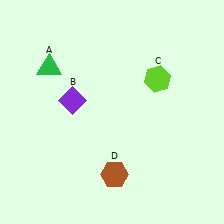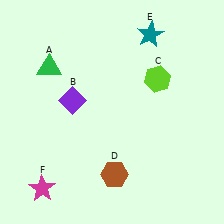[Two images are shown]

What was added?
A teal star (E), a magenta star (F) were added in Image 2.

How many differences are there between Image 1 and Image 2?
There are 2 differences between the two images.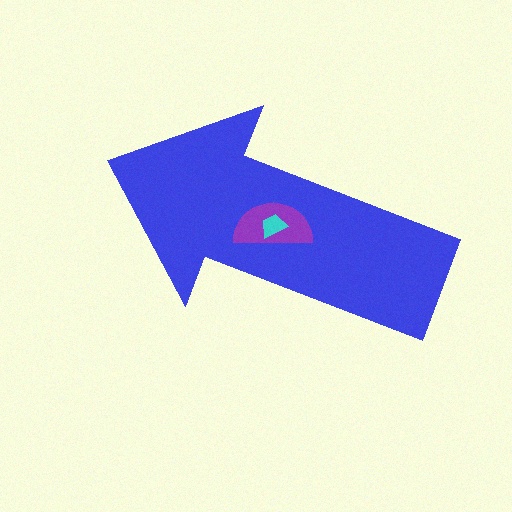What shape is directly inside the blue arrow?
The purple semicircle.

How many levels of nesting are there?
3.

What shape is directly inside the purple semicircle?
The cyan trapezoid.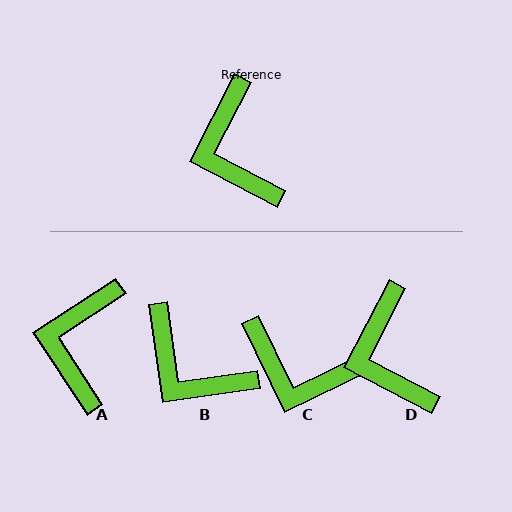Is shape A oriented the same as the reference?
No, it is off by about 29 degrees.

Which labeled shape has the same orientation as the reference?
D.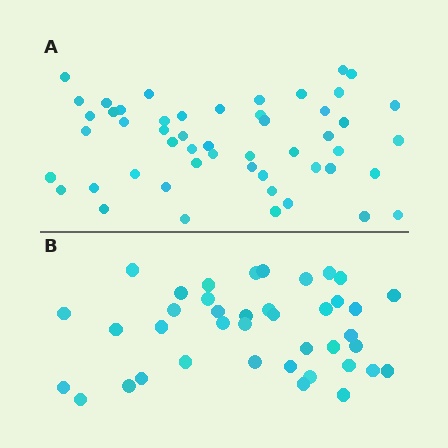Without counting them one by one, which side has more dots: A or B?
Region A (the top region) has more dots.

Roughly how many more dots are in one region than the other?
Region A has roughly 12 or so more dots than region B.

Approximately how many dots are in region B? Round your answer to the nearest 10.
About 40 dots.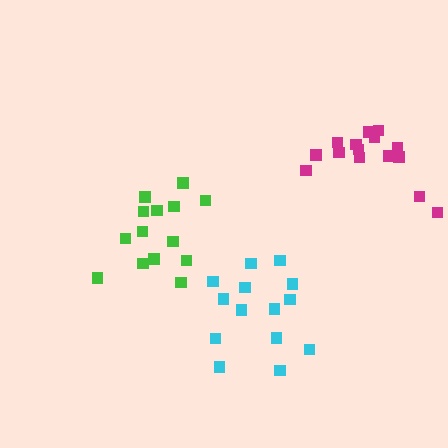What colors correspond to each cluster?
The clusters are colored: magenta, cyan, green.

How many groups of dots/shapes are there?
There are 3 groups.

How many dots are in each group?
Group 1: 15 dots, Group 2: 14 dots, Group 3: 14 dots (43 total).